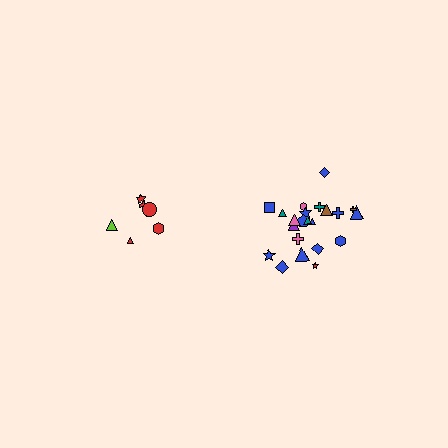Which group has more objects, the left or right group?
The right group.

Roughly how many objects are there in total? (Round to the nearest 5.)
Roughly 30 objects in total.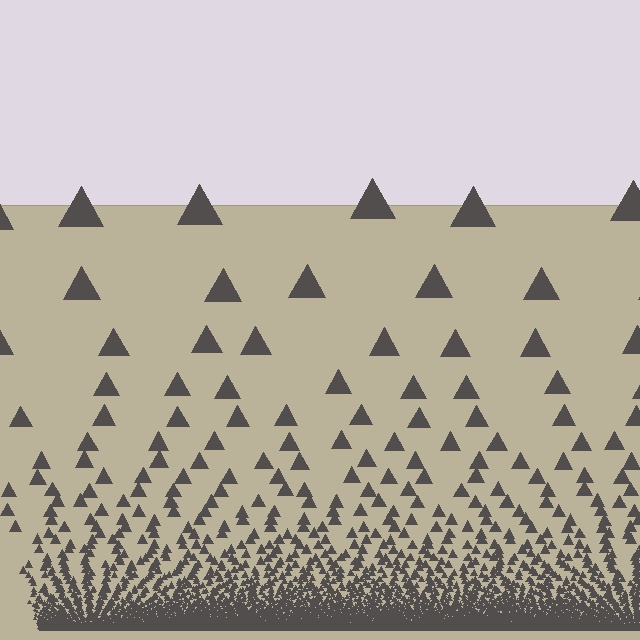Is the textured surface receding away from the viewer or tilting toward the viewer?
The surface appears to tilt toward the viewer. Texture elements get larger and sparser toward the top.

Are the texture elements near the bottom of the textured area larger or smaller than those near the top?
Smaller. The gradient is inverted — elements near the bottom are smaller and denser.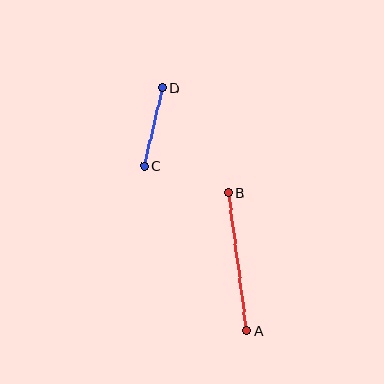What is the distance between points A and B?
The distance is approximately 139 pixels.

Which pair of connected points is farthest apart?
Points A and B are farthest apart.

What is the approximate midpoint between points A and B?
The midpoint is at approximately (237, 261) pixels.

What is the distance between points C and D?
The distance is approximately 81 pixels.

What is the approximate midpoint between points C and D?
The midpoint is at approximately (153, 127) pixels.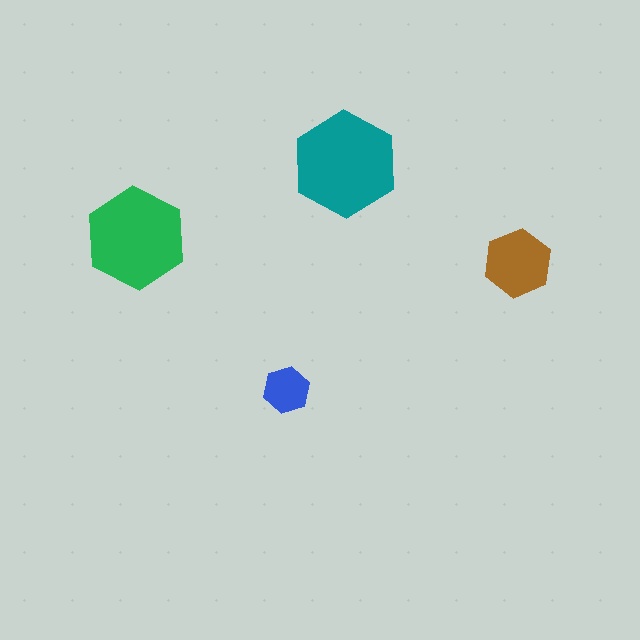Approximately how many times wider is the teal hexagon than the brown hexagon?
About 1.5 times wider.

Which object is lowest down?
The blue hexagon is bottommost.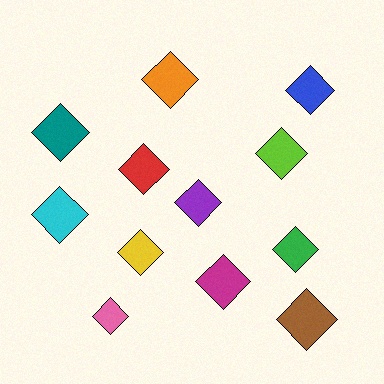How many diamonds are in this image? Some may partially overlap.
There are 12 diamonds.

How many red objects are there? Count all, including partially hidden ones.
There is 1 red object.